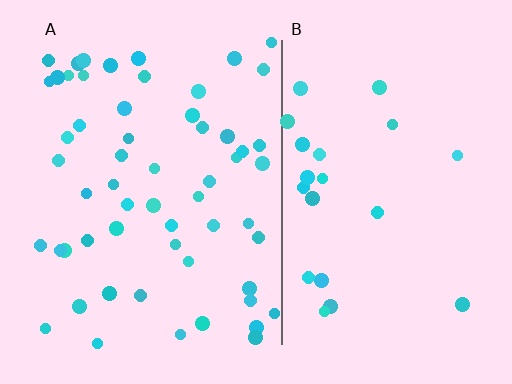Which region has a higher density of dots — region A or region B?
A (the left).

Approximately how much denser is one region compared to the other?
Approximately 2.6× — region A over region B.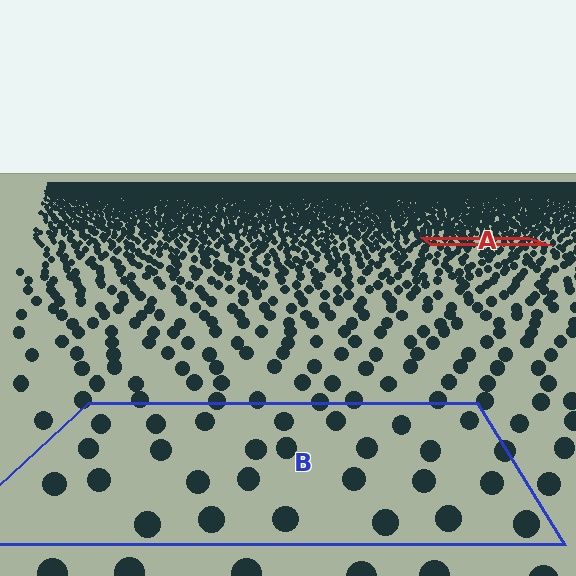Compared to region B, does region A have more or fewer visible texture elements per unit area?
Region A has more texture elements per unit area — they are packed more densely because it is farther away.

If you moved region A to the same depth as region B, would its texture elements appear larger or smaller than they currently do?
They would appear larger. At a closer depth, the same texture elements are projected at a bigger on-screen size.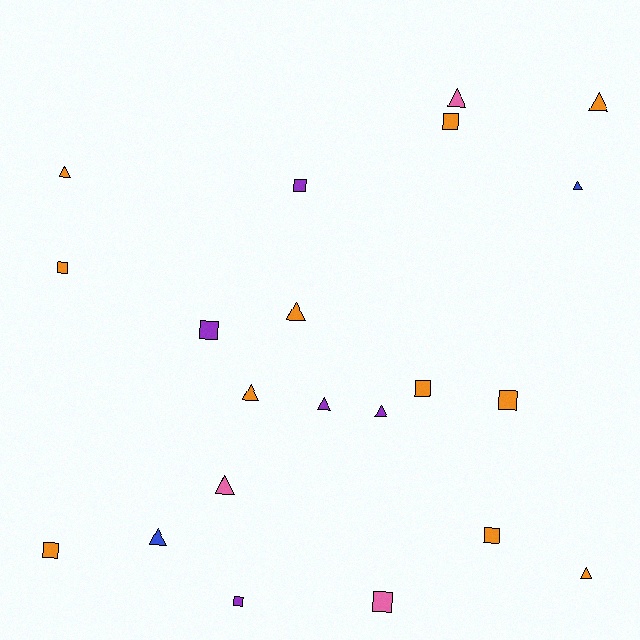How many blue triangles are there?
There are 2 blue triangles.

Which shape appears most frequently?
Triangle, with 11 objects.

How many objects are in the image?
There are 21 objects.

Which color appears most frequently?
Orange, with 11 objects.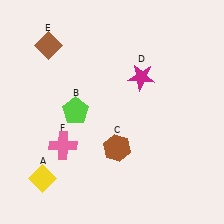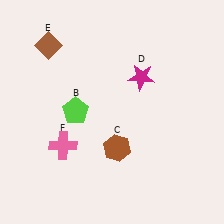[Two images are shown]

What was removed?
The yellow diamond (A) was removed in Image 2.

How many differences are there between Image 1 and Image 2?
There is 1 difference between the two images.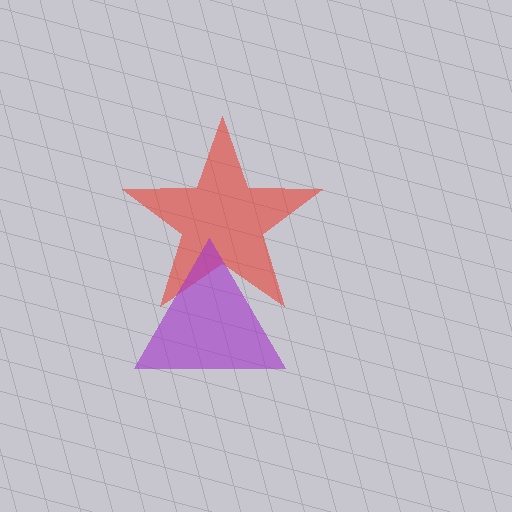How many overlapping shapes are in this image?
There are 2 overlapping shapes in the image.